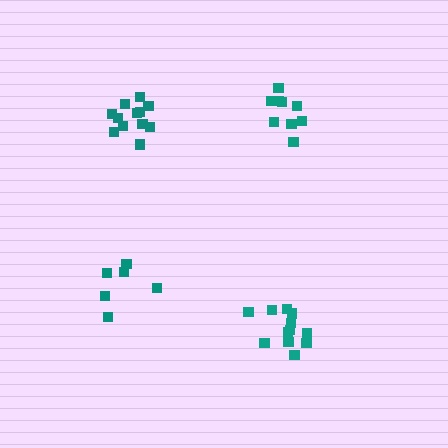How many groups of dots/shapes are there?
There are 4 groups.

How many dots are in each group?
Group 1: 9 dots, Group 2: 12 dots, Group 3: 12 dots, Group 4: 6 dots (39 total).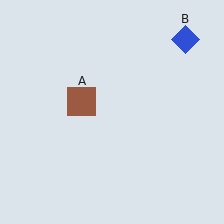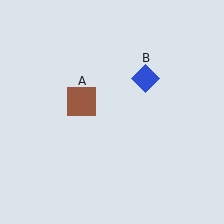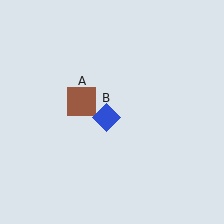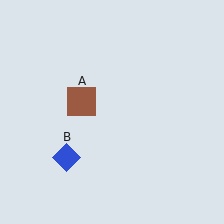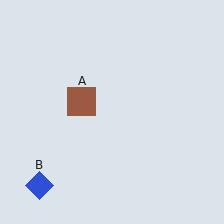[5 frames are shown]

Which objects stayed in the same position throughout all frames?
Brown square (object A) remained stationary.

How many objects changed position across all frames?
1 object changed position: blue diamond (object B).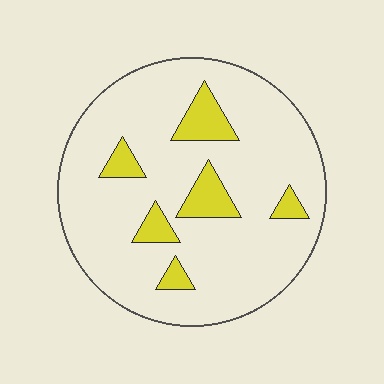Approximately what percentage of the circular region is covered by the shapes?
Approximately 15%.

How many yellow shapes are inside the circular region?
6.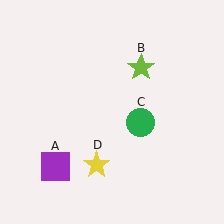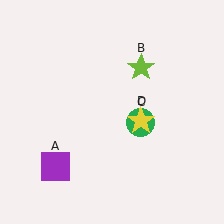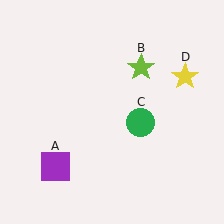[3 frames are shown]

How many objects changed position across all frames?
1 object changed position: yellow star (object D).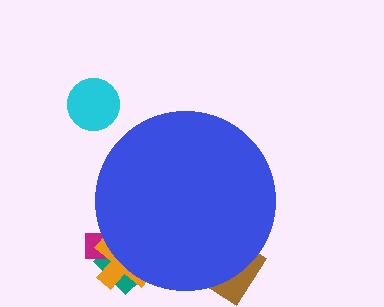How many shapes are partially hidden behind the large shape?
4 shapes are partially hidden.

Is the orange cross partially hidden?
Yes, the orange cross is partially hidden behind the blue circle.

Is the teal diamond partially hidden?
Yes, the teal diamond is partially hidden behind the blue circle.